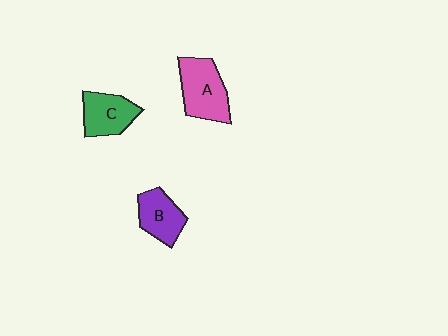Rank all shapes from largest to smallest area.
From largest to smallest: A (pink), C (green), B (purple).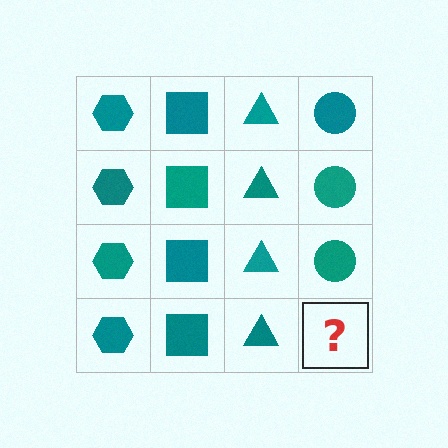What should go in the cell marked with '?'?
The missing cell should contain a teal circle.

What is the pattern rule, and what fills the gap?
The rule is that each column has a consistent shape. The gap should be filled with a teal circle.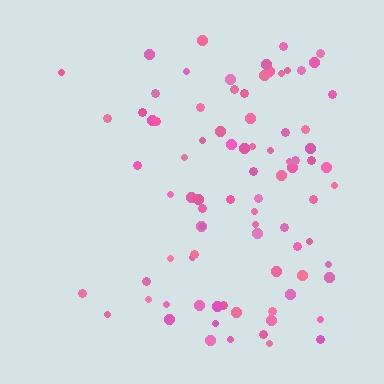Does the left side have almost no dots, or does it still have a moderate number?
Still a moderate number, just noticeably fewer than the right.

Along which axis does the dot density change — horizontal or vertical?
Horizontal.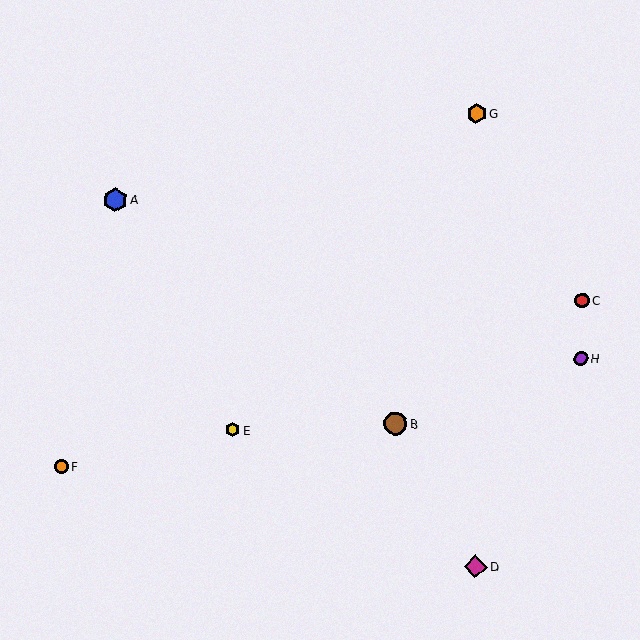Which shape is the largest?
The brown circle (labeled B) is the largest.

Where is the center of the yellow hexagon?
The center of the yellow hexagon is at (232, 430).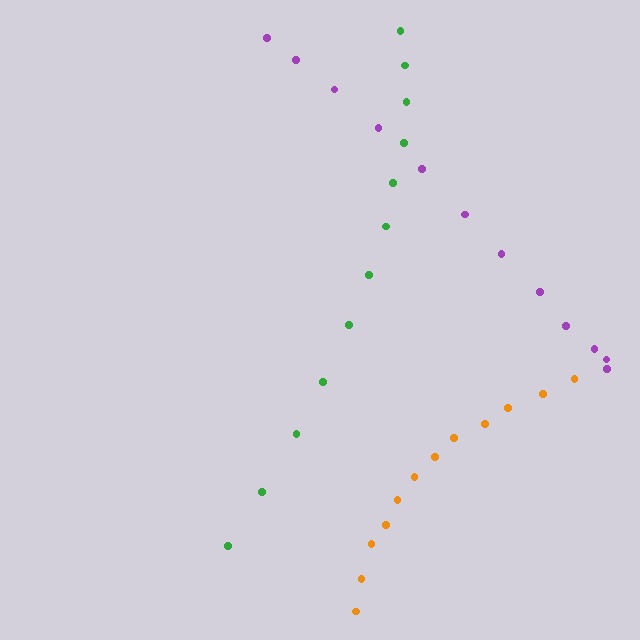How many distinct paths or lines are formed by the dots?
There are 3 distinct paths.